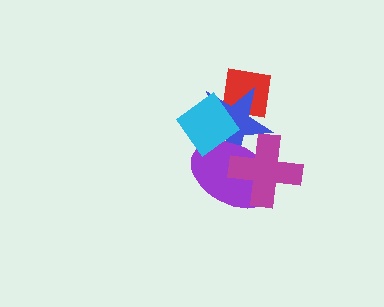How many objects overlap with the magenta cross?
2 objects overlap with the magenta cross.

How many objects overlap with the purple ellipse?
3 objects overlap with the purple ellipse.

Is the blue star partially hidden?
Yes, it is partially covered by another shape.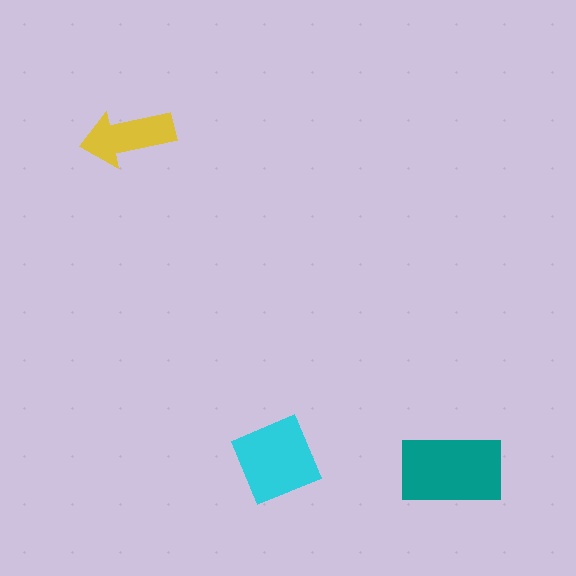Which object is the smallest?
The yellow arrow.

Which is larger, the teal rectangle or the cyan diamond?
The teal rectangle.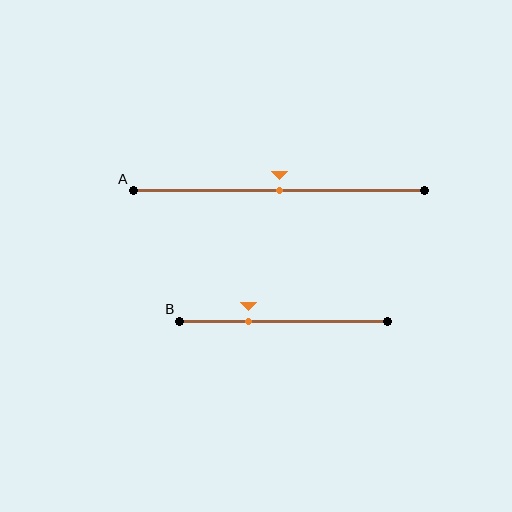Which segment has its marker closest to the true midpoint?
Segment A has its marker closest to the true midpoint.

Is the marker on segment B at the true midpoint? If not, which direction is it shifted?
No, the marker on segment B is shifted to the left by about 17% of the segment length.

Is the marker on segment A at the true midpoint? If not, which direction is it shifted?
Yes, the marker on segment A is at the true midpoint.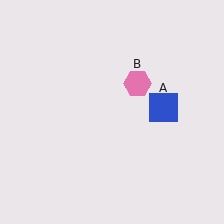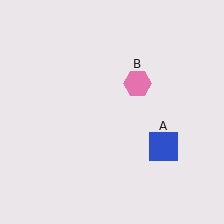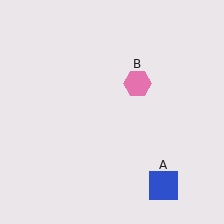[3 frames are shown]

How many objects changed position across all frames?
1 object changed position: blue square (object A).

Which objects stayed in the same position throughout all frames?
Pink hexagon (object B) remained stationary.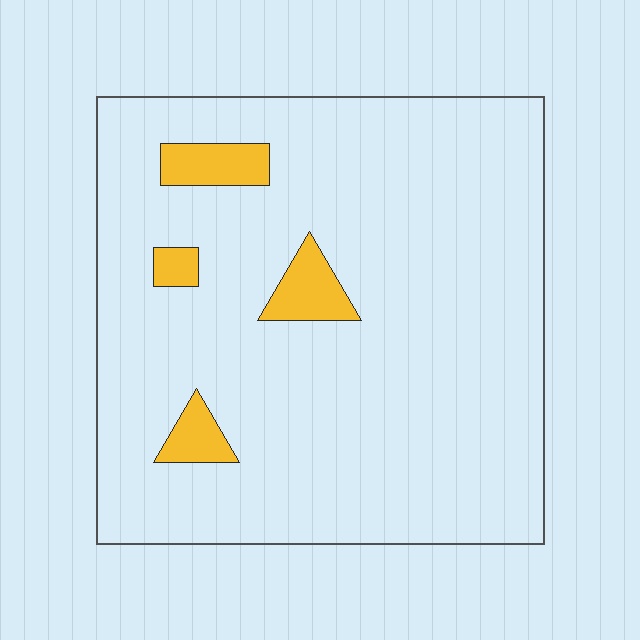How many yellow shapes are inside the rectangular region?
4.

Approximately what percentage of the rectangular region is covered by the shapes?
Approximately 5%.